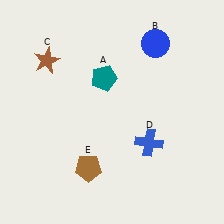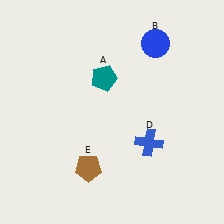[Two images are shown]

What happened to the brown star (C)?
The brown star (C) was removed in Image 2. It was in the top-left area of Image 1.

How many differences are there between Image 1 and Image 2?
There is 1 difference between the two images.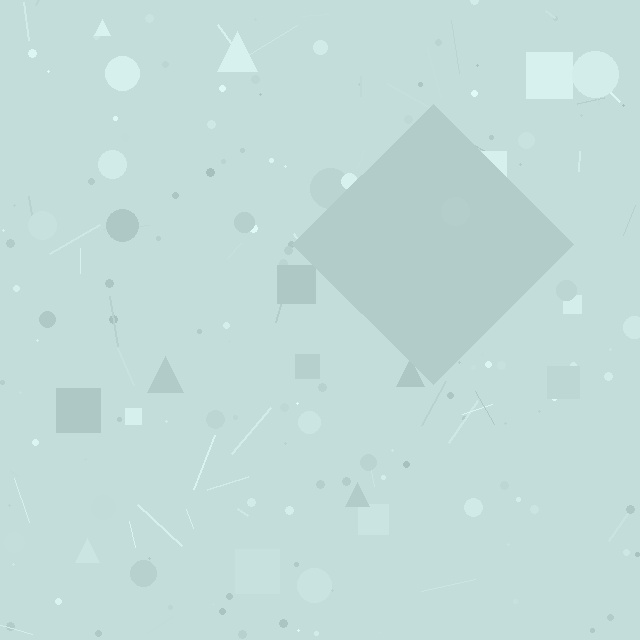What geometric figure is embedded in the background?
A diamond is embedded in the background.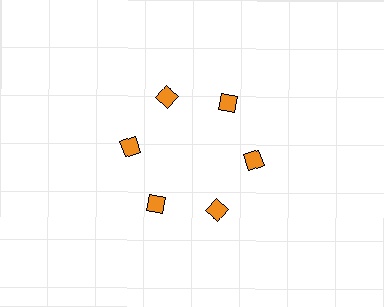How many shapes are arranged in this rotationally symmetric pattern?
There are 6 shapes, arranged in 6 groups of 1.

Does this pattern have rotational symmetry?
Yes, this pattern has 6-fold rotational symmetry. It looks the same after rotating 60 degrees around the center.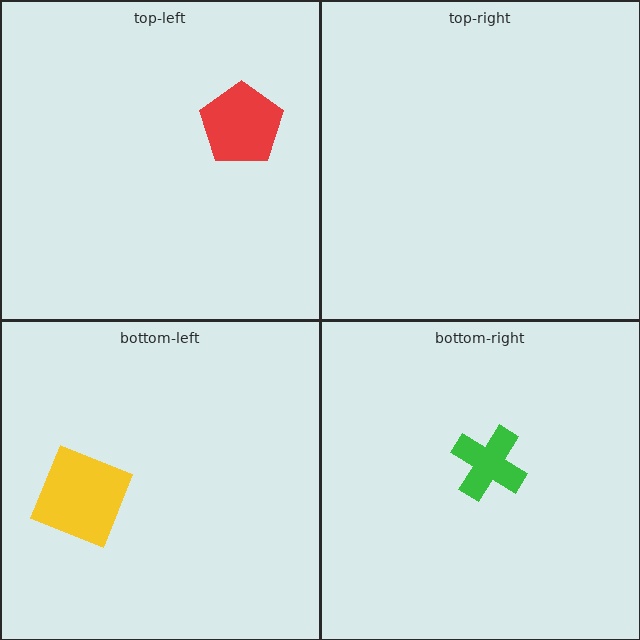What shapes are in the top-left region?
The red pentagon.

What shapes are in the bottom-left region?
The yellow diamond.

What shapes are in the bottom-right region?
The green cross.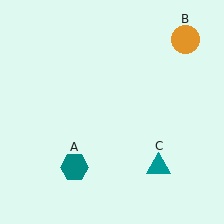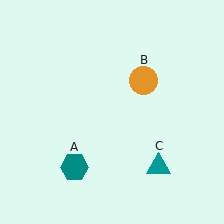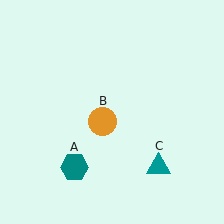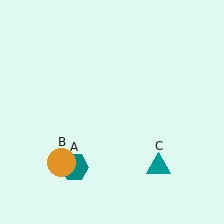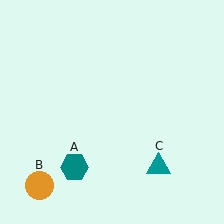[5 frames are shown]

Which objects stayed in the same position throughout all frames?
Teal hexagon (object A) and teal triangle (object C) remained stationary.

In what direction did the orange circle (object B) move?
The orange circle (object B) moved down and to the left.